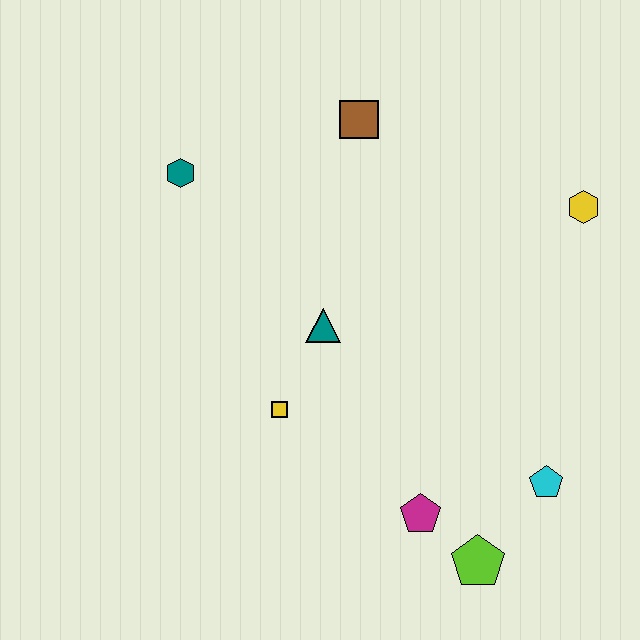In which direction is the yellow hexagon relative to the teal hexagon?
The yellow hexagon is to the right of the teal hexagon.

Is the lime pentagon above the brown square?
No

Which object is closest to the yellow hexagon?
The brown square is closest to the yellow hexagon.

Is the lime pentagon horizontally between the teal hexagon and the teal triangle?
No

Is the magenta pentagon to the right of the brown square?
Yes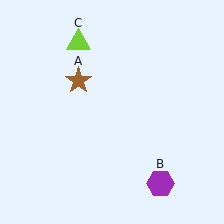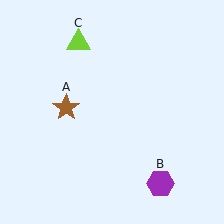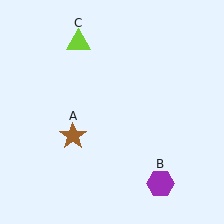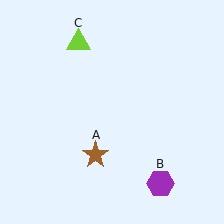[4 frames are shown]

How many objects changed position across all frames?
1 object changed position: brown star (object A).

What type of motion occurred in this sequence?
The brown star (object A) rotated counterclockwise around the center of the scene.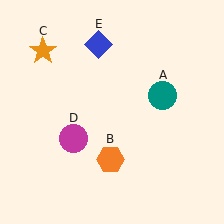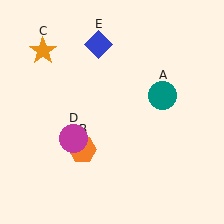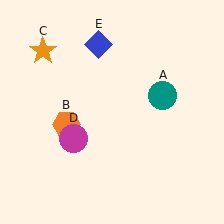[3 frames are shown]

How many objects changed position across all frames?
1 object changed position: orange hexagon (object B).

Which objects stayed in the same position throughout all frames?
Teal circle (object A) and orange star (object C) and magenta circle (object D) and blue diamond (object E) remained stationary.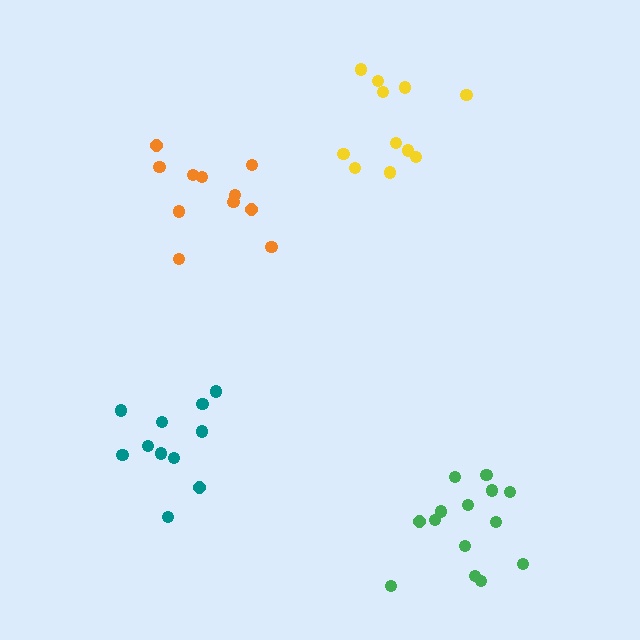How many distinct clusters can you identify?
There are 4 distinct clusters.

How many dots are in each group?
Group 1: 14 dots, Group 2: 11 dots, Group 3: 11 dots, Group 4: 11 dots (47 total).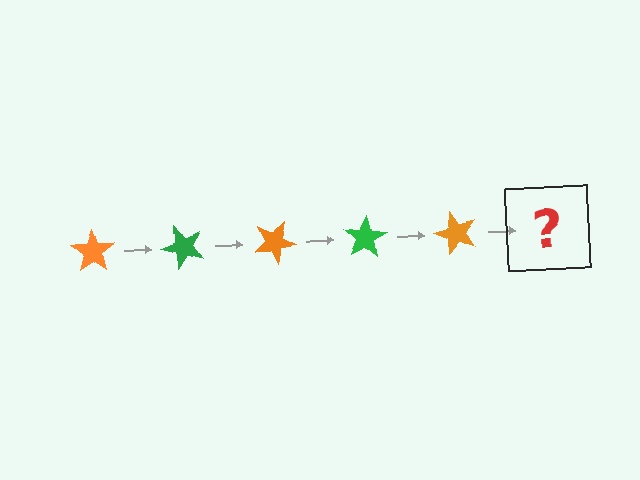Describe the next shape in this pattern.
It should be a green star, rotated 250 degrees from the start.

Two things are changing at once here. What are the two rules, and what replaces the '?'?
The two rules are that it rotates 50 degrees each step and the color cycles through orange and green. The '?' should be a green star, rotated 250 degrees from the start.